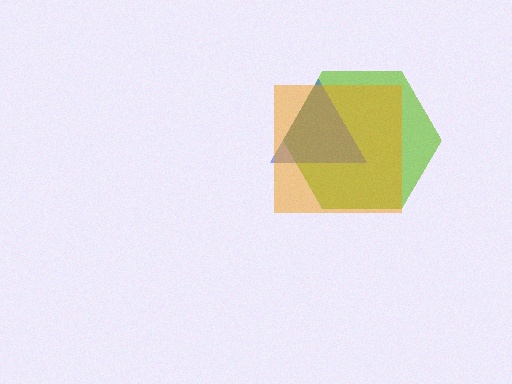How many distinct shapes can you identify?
There are 3 distinct shapes: a lime hexagon, a blue triangle, an orange square.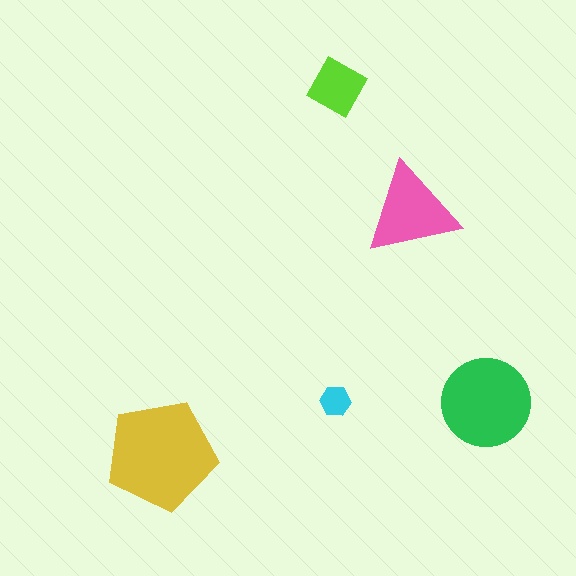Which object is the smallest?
The cyan hexagon.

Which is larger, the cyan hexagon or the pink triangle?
The pink triangle.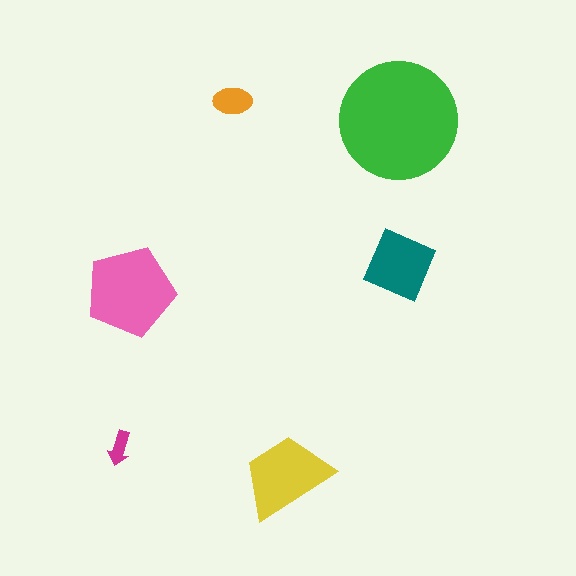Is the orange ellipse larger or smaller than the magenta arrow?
Larger.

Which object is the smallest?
The magenta arrow.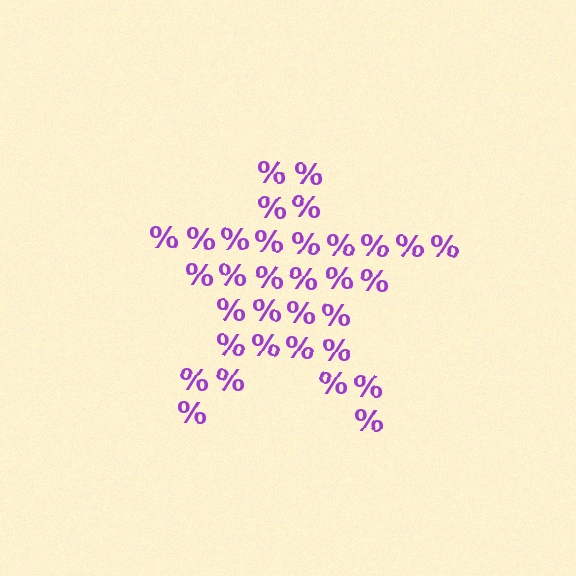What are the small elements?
The small elements are percent signs.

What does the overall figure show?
The overall figure shows a star.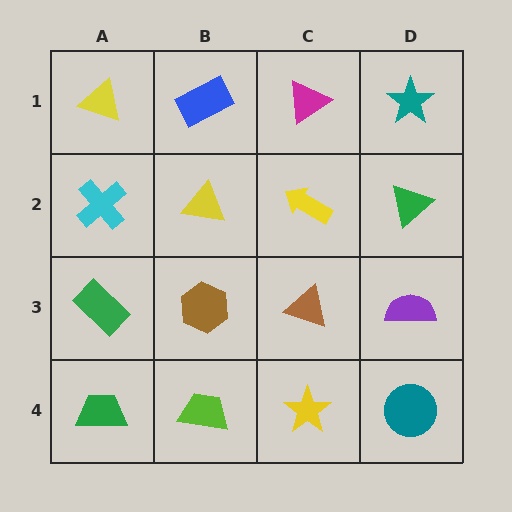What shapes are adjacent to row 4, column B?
A brown hexagon (row 3, column B), a green trapezoid (row 4, column A), a yellow star (row 4, column C).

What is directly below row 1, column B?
A yellow triangle.